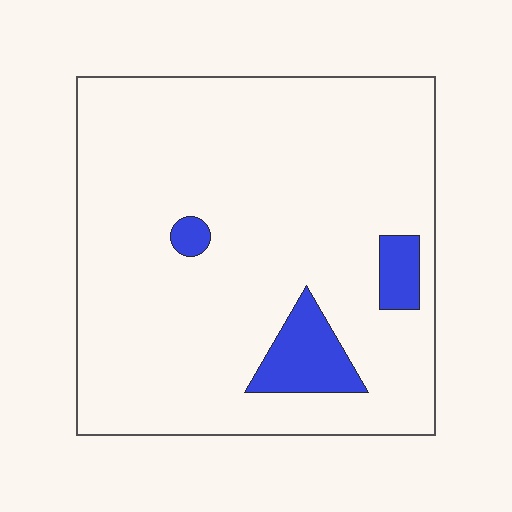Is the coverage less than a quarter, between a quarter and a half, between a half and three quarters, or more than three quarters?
Less than a quarter.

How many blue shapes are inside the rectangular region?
3.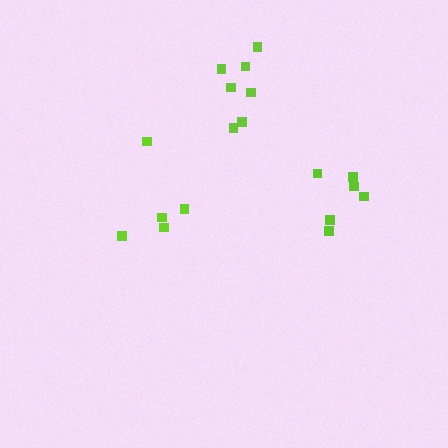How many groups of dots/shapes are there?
There are 3 groups.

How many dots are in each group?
Group 1: 5 dots, Group 2: 6 dots, Group 3: 7 dots (18 total).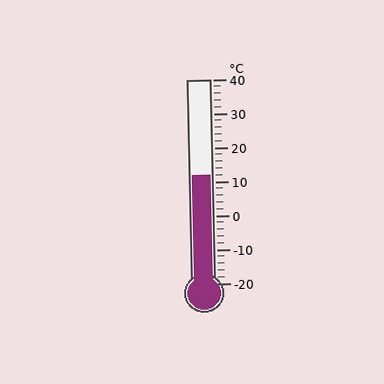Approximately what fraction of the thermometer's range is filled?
The thermometer is filled to approximately 55% of its range.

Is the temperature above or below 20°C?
The temperature is below 20°C.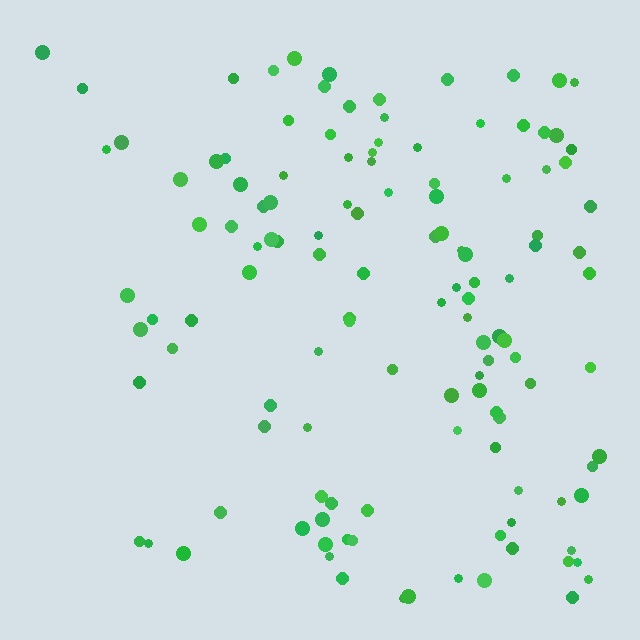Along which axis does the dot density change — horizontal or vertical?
Horizontal.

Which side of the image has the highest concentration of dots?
The right.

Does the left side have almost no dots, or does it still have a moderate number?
Still a moderate number, just noticeably fewer than the right.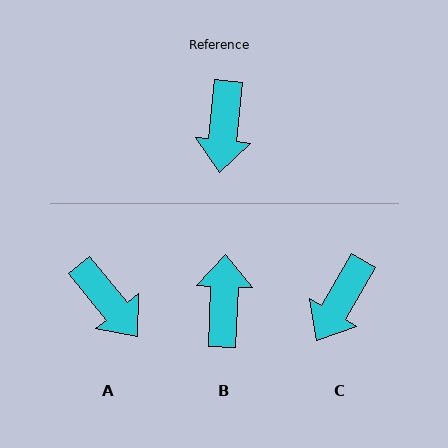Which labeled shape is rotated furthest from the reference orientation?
B, about 177 degrees away.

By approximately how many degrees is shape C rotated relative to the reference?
Approximately 24 degrees clockwise.